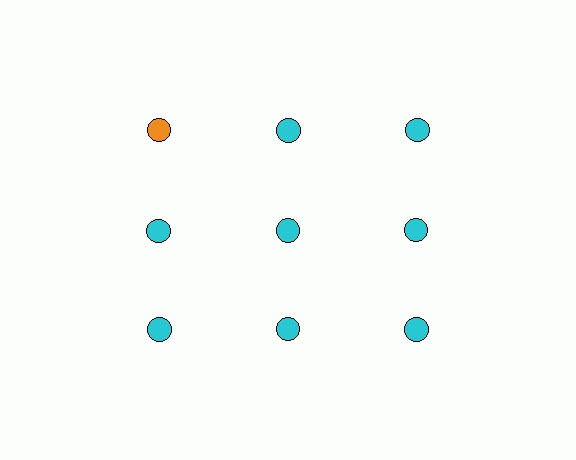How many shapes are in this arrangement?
There are 9 shapes arranged in a grid pattern.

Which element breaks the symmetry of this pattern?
The orange circle in the top row, leftmost column breaks the symmetry. All other shapes are cyan circles.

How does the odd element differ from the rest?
It has a different color: orange instead of cyan.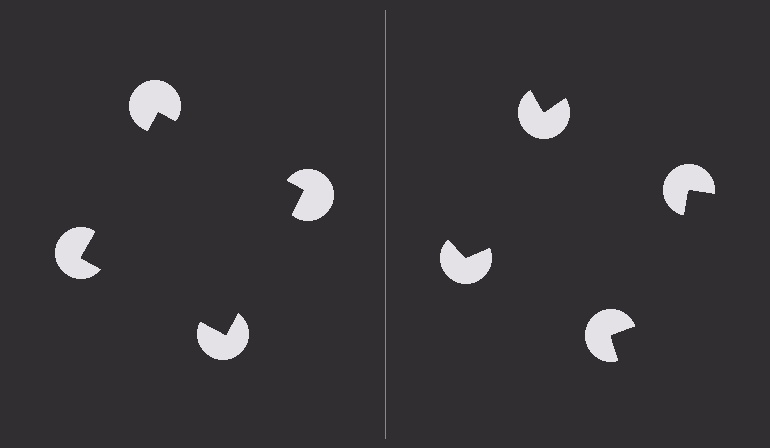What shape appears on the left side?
An illusory square.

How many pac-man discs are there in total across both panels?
8 — 4 on each side.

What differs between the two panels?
The pac-man discs are positioned identically on both sides; only the wedge orientations differ. On the left they align to a square; on the right they are misaligned.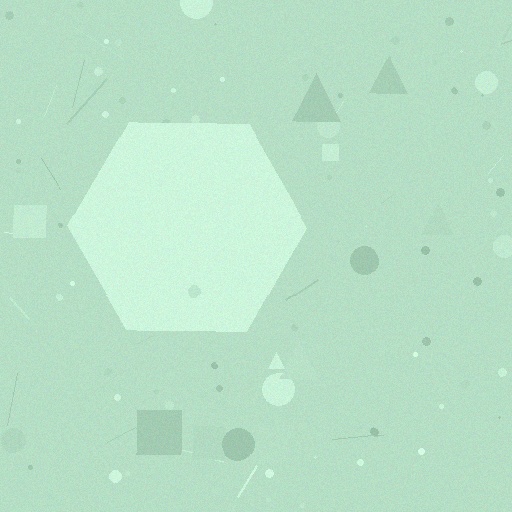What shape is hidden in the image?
A hexagon is hidden in the image.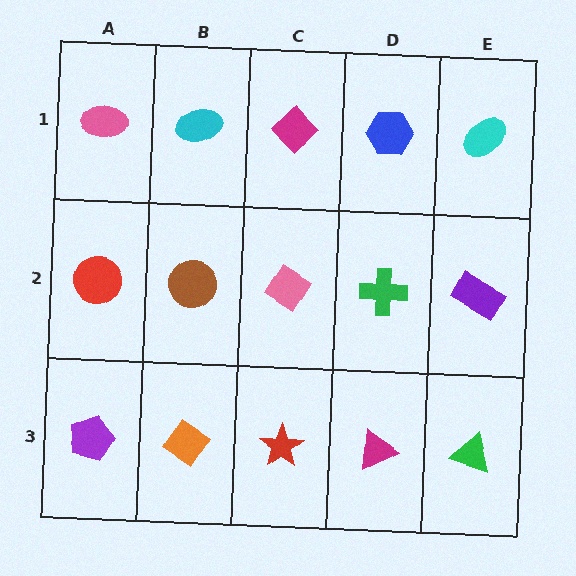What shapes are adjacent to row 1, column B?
A brown circle (row 2, column B), a pink ellipse (row 1, column A), a magenta diamond (row 1, column C).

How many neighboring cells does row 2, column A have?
3.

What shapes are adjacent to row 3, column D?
A green cross (row 2, column D), a red star (row 3, column C), a green triangle (row 3, column E).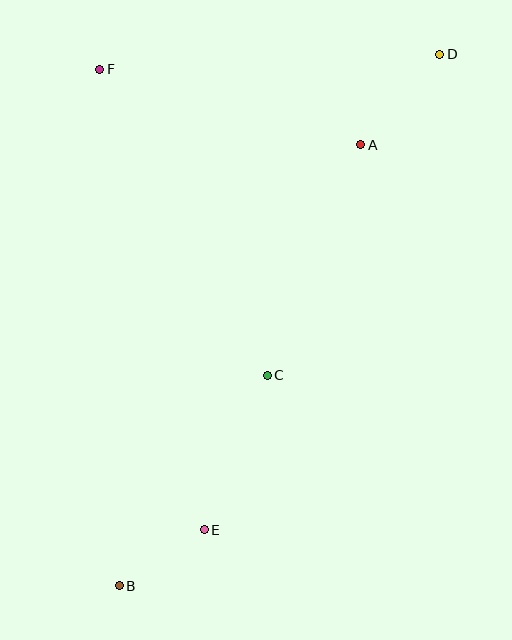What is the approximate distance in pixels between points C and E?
The distance between C and E is approximately 167 pixels.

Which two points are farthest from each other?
Points B and D are farthest from each other.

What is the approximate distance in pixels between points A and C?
The distance between A and C is approximately 249 pixels.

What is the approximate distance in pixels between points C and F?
The distance between C and F is approximately 349 pixels.